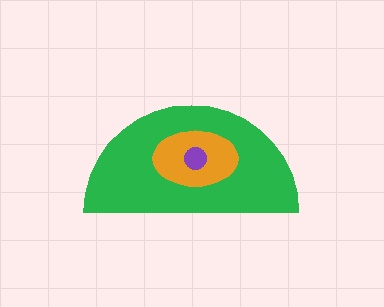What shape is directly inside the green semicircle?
The orange ellipse.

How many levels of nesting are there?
3.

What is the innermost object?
The purple circle.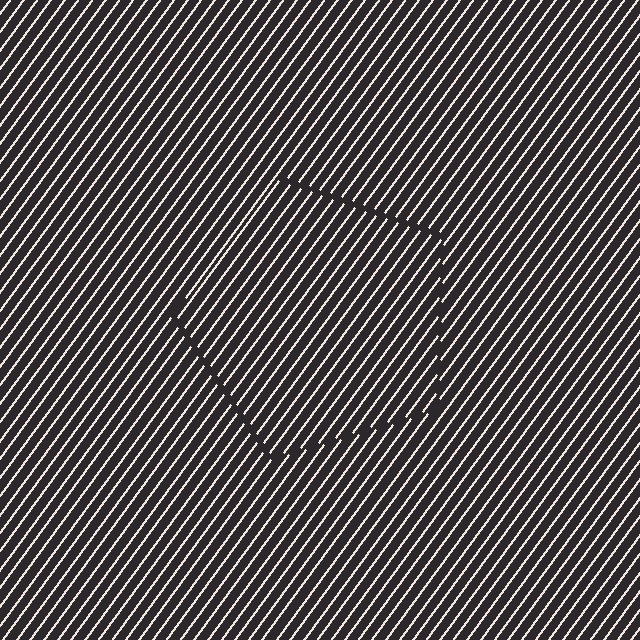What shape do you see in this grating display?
An illusory pentagon. The interior of the shape contains the same grating, shifted by half a period — the contour is defined by the phase discontinuity where line-ends from the inner and outer gratings abut.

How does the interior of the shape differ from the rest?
The interior of the shape contains the same grating, shifted by half a period — the contour is defined by the phase discontinuity where line-ends from the inner and outer gratings abut.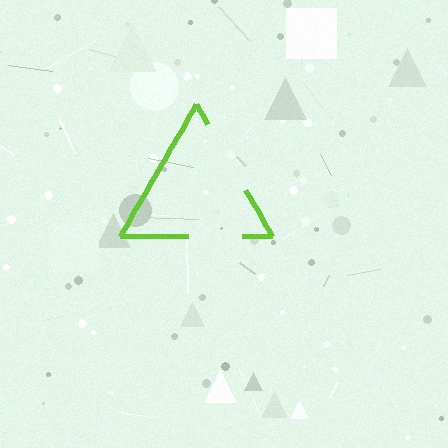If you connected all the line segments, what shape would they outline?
They would outline a triangle.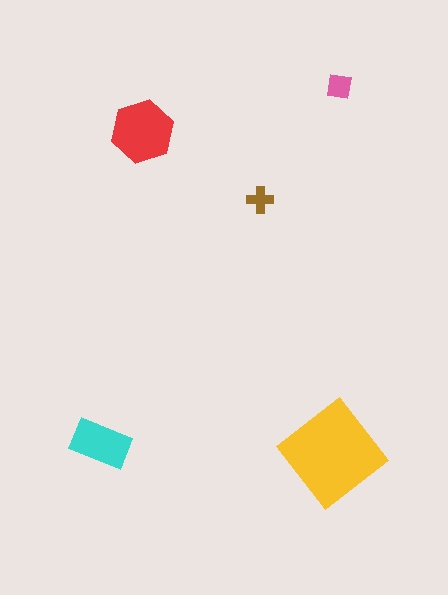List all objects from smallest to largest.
The brown cross, the pink square, the cyan rectangle, the red hexagon, the yellow diamond.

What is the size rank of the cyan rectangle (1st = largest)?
3rd.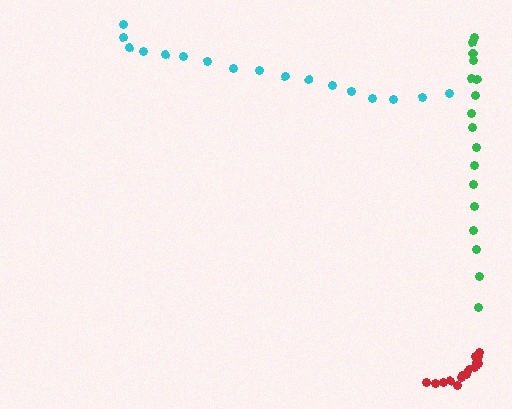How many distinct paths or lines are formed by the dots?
There are 3 distinct paths.